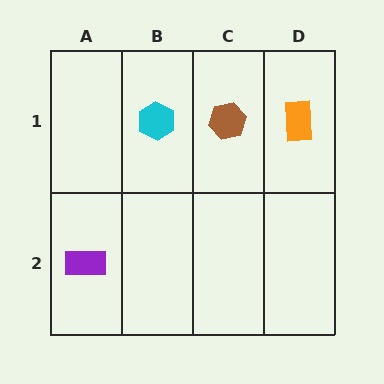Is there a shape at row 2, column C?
No, that cell is empty.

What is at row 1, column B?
A cyan hexagon.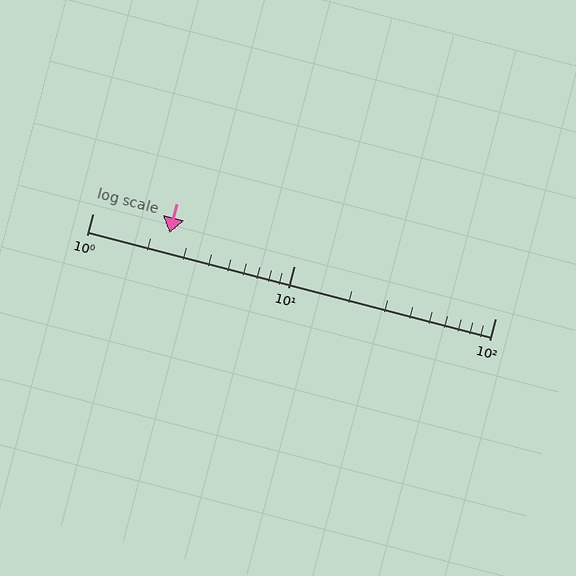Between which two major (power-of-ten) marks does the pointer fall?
The pointer is between 1 and 10.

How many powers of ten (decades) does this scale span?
The scale spans 2 decades, from 1 to 100.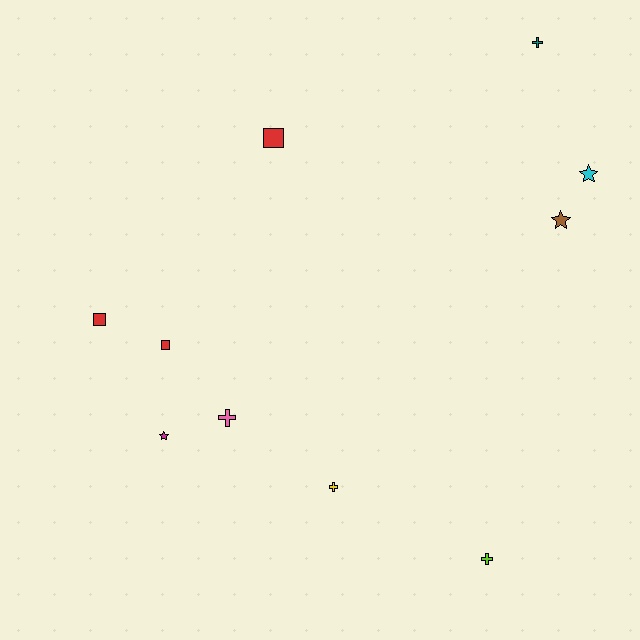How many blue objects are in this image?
There are no blue objects.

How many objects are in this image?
There are 10 objects.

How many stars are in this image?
There are 3 stars.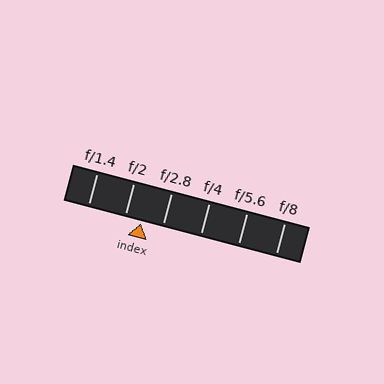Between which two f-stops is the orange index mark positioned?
The index mark is between f/2 and f/2.8.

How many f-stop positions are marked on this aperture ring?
There are 6 f-stop positions marked.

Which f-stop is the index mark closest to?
The index mark is closest to f/2.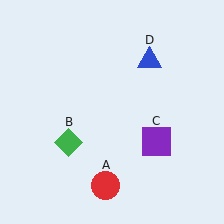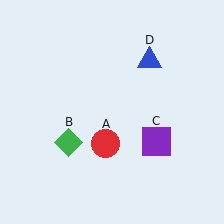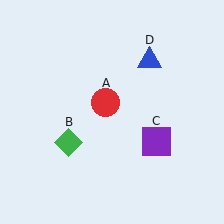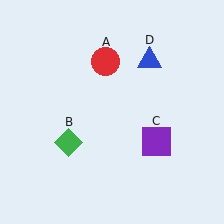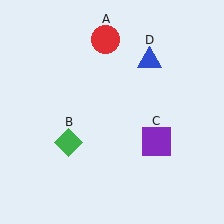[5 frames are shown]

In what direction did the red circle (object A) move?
The red circle (object A) moved up.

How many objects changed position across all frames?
1 object changed position: red circle (object A).